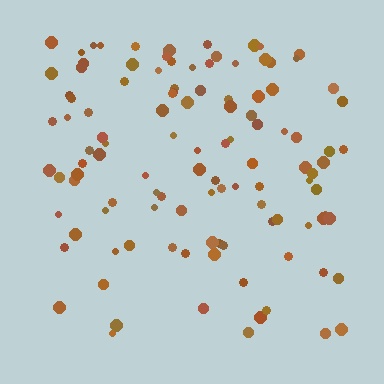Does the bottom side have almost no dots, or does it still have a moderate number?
Still a moderate number, just noticeably fewer than the top.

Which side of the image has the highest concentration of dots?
The top.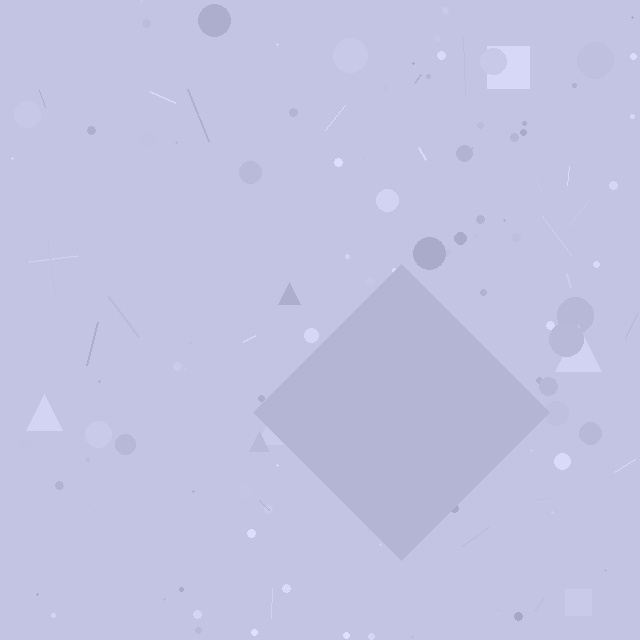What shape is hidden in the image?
A diamond is hidden in the image.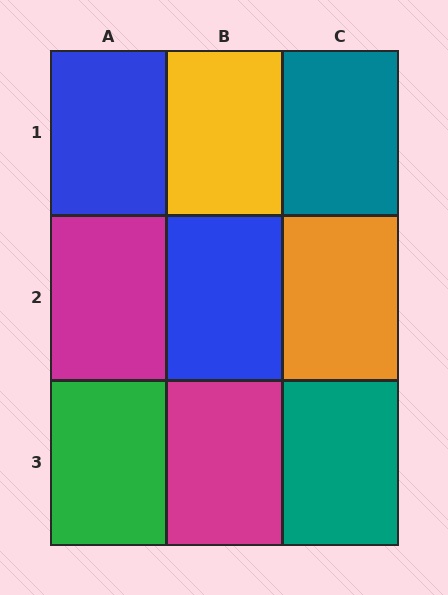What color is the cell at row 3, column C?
Teal.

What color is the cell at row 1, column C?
Teal.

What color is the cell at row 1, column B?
Yellow.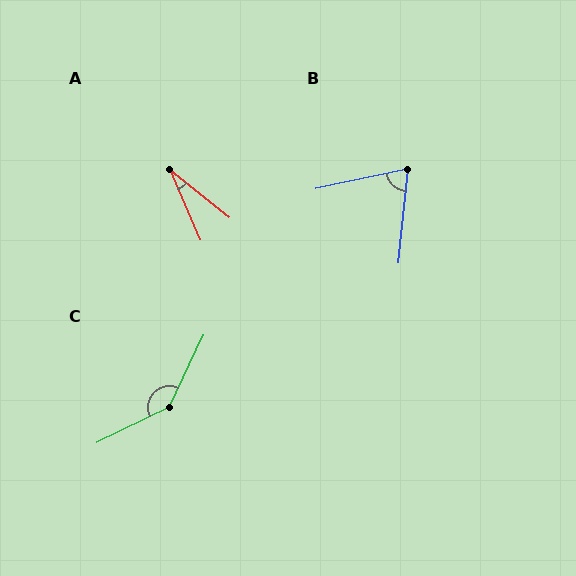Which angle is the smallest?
A, at approximately 28 degrees.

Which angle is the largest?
C, at approximately 142 degrees.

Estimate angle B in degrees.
Approximately 72 degrees.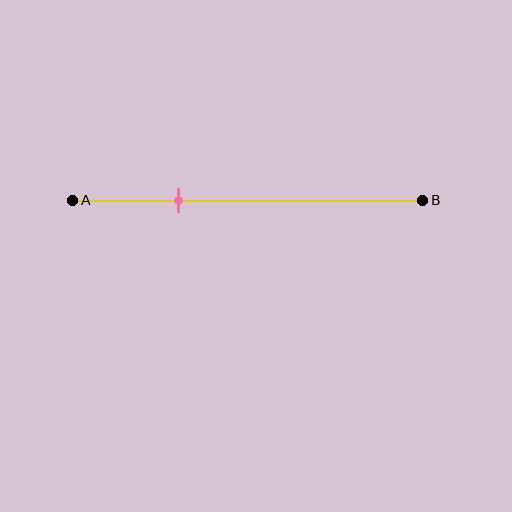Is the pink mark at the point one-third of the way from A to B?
No, the mark is at about 30% from A, not at the 33% one-third point.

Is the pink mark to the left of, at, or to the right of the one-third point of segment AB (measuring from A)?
The pink mark is to the left of the one-third point of segment AB.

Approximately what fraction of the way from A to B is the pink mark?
The pink mark is approximately 30% of the way from A to B.